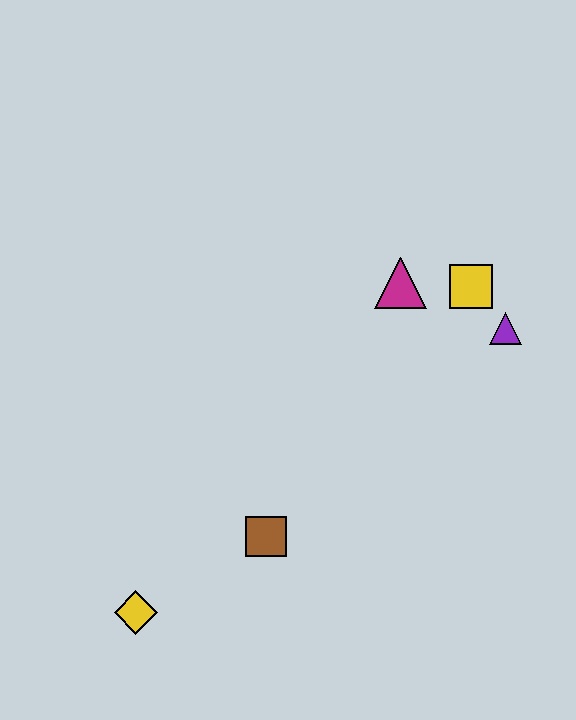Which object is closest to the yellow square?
The purple triangle is closest to the yellow square.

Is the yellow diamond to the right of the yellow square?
No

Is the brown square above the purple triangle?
No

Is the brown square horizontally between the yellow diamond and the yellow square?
Yes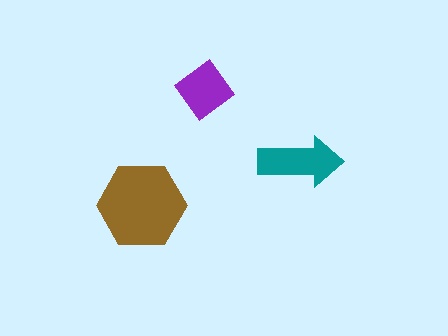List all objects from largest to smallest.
The brown hexagon, the teal arrow, the purple diamond.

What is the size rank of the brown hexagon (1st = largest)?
1st.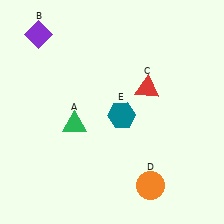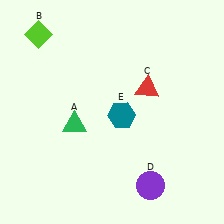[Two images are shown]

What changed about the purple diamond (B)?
In Image 1, B is purple. In Image 2, it changed to lime.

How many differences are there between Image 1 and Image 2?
There are 2 differences between the two images.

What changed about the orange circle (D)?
In Image 1, D is orange. In Image 2, it changed to purple.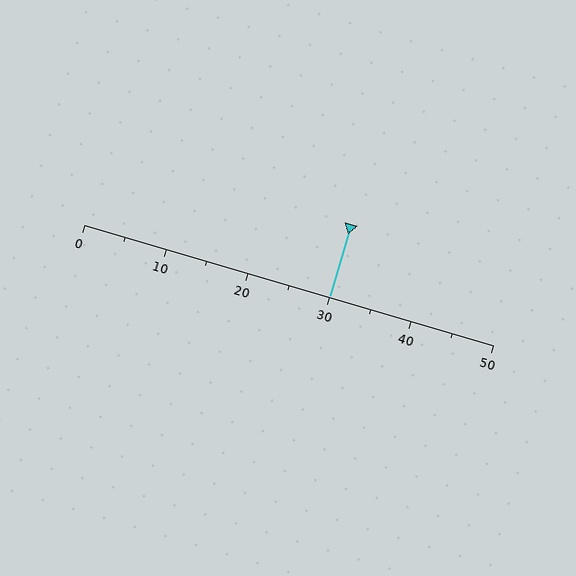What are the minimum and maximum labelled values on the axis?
The axis runs from 0 to 50.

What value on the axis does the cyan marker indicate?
The marker indicates approximately 30.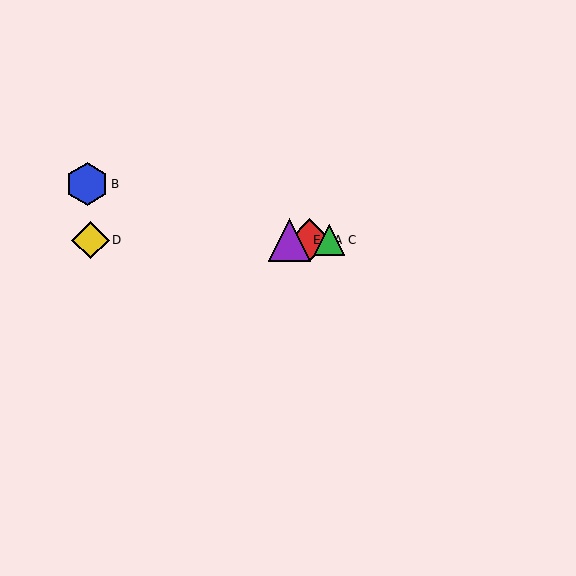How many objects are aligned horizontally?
4 objects (A, C, D, E) are aligned horizontally.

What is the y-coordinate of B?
Object B is at y≈184.